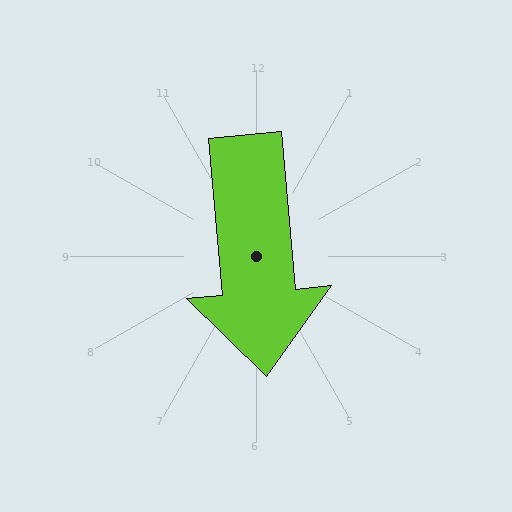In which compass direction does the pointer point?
South.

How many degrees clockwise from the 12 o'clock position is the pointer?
Approximately 175 degrees.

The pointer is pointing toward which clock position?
Roughly 6 o'clock.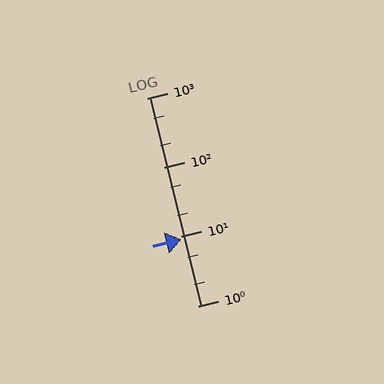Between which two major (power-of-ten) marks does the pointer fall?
The pointer is between 1 and 10.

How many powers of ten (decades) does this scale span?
The scale spans 3 decades, from 1 to 1000.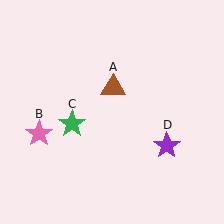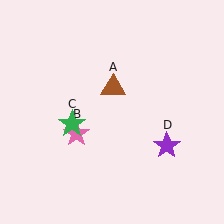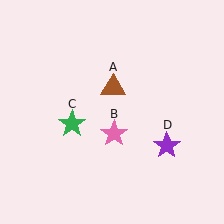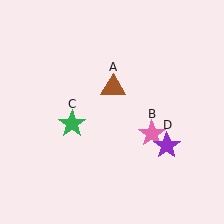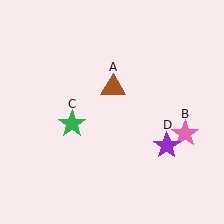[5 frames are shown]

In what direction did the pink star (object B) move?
The pink star (object B) moved right.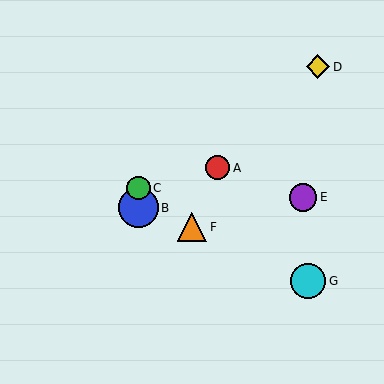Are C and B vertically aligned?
Yes, both are at x≈138.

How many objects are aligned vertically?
2 objects (B, C) are aligned vertically.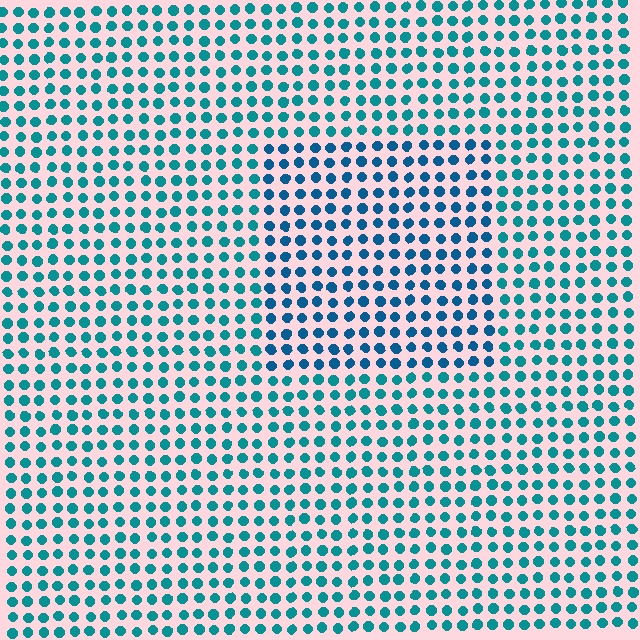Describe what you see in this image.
The image is filled with small teal elements in a uniform arrangement. A rectangle-shaped region is visible where the elements are tinted to a slightly different hue, forming a subtle color boundary.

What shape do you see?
I see a rectangle.